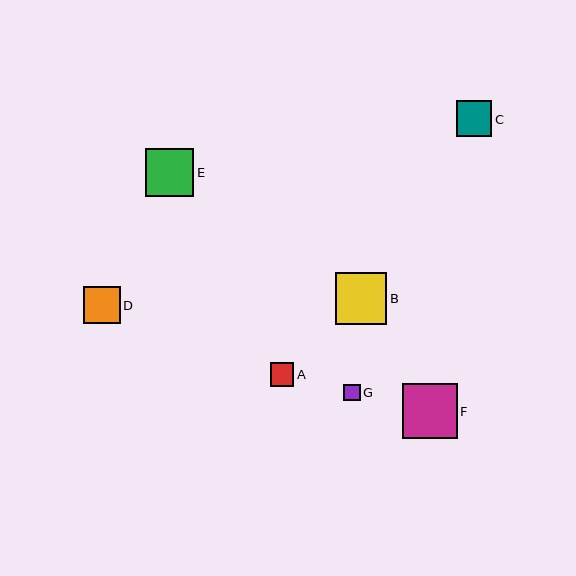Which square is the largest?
Square F is the largest with a size of approximately 55 pixels.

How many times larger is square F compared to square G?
Square F is approximately 3.3 times the size of square G.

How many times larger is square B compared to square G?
Square B is approximately 3.1 times the size of square G.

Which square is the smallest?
Square G is the smallest with a size of approximately 16 pixels.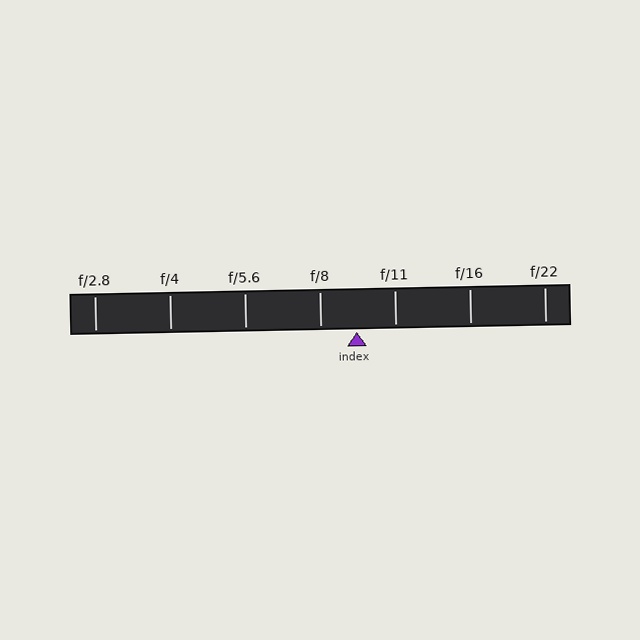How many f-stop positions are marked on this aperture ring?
There are 7 f-stop positions marked.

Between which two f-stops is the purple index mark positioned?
The index mark is between f/8 and f/11.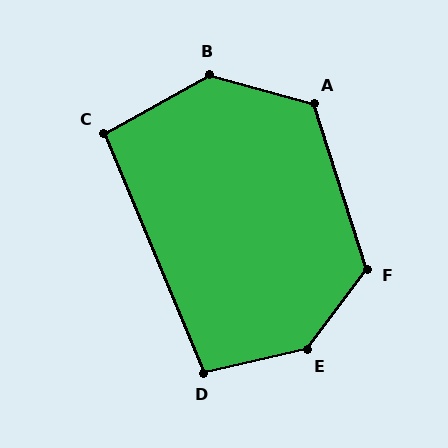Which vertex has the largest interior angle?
E, at approximately 140 degrees.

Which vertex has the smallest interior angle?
C, at approximately 97 degrees.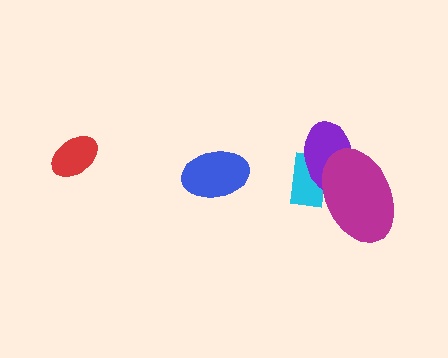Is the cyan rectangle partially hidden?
Yes, it is partially covered by another shape.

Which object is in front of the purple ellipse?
The magenta ellipse is in front of the purple ellipse.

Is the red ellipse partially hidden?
No, no other shape covers it.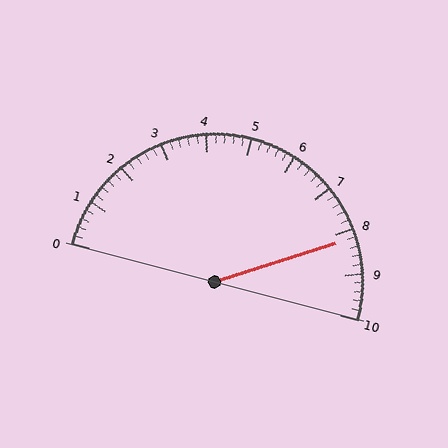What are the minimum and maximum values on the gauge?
The gauge ranges from 0 to 10.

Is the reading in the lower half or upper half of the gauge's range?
The reading is in the upper half of the range (0 to 10).